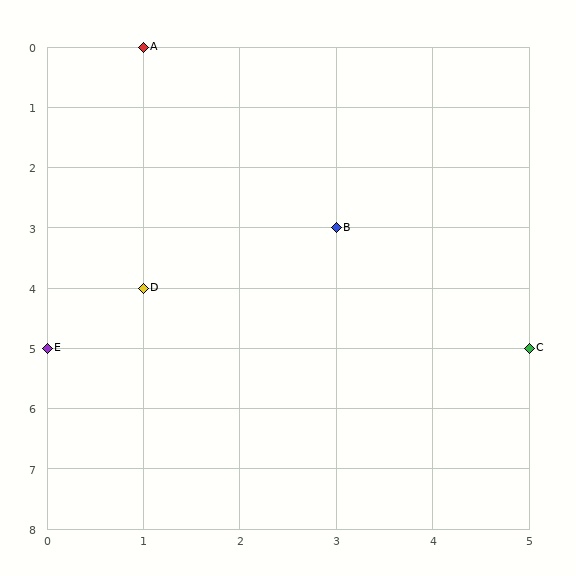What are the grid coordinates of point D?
Point D is at grid coordinates (1, 4).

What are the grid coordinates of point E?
Point E is at grid coordinates (0, 5).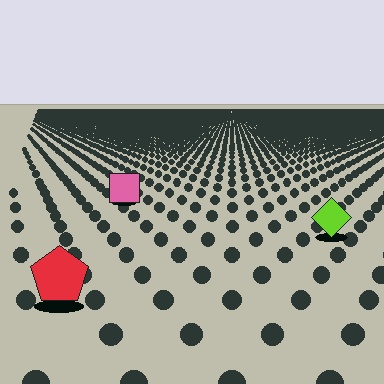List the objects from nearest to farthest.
From nearest to farthest: the red pentagon, the lime diamond, the pink square.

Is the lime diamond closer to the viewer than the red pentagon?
No. The red pentagon is closer — you can tell from the texture gradient: the ground texture is coarser near it.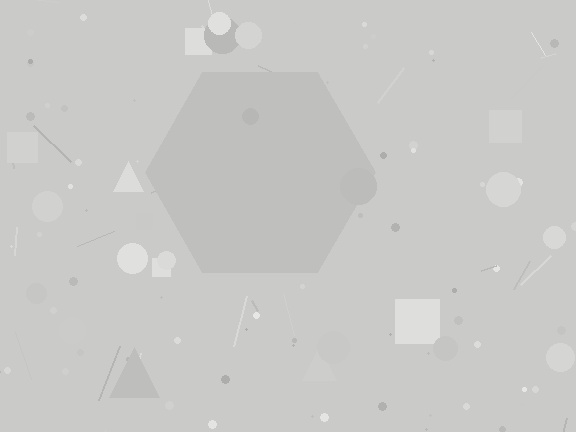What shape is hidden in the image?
A hexagon is hidden in the image.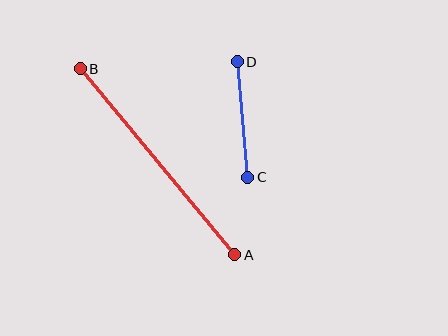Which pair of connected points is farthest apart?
Points A and B are farthest apart.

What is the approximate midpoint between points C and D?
The midpoint is at approximately (243, 119) pixels.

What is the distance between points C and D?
The distance is approximately 116 pixels.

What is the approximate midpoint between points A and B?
The midpoint is at approximately (158, 162) pixels.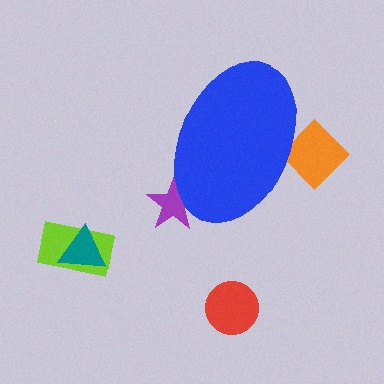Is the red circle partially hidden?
No, the red circle is fully visible.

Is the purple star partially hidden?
Yes, the purple star is partially hidden behind the blue ellipse.